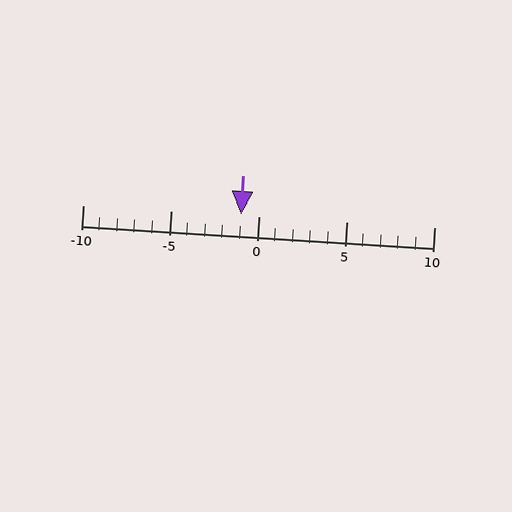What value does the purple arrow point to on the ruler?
The purple arrow points to approximately -1.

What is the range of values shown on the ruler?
The ruler shows values from -10 to 10.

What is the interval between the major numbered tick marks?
The major tick marks are spaced 5 units apart.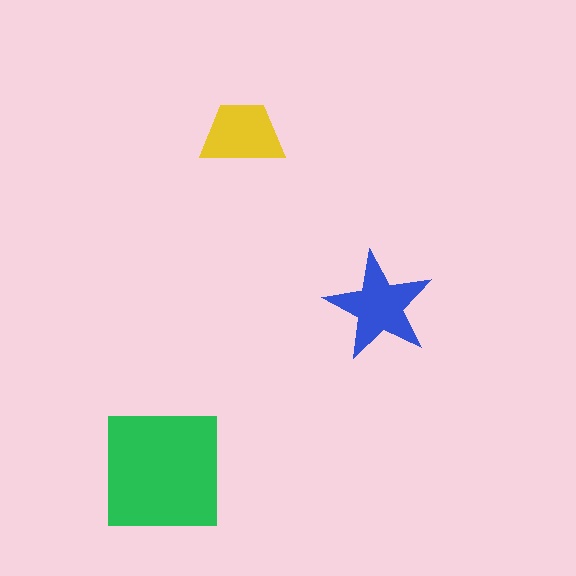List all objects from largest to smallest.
The green square, the blue star, the yellow trapezoid.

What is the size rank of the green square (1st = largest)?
1st.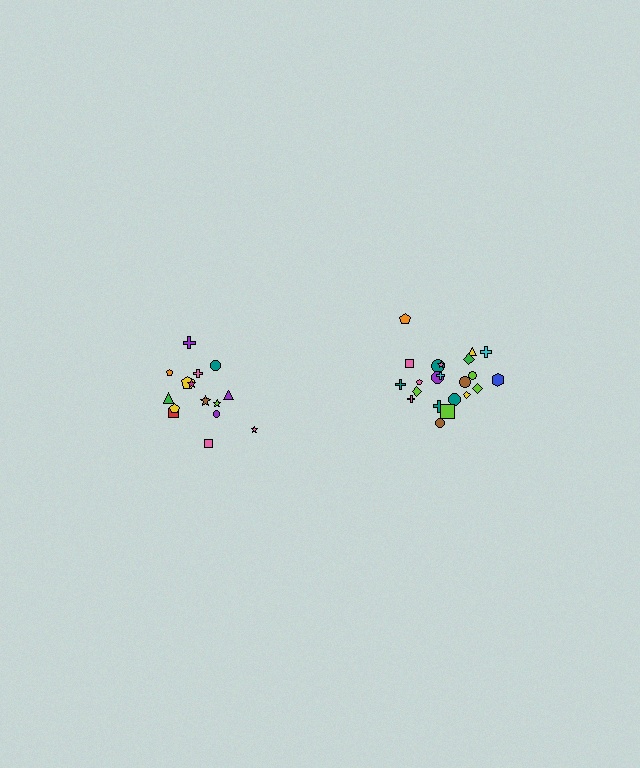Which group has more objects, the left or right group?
The right group.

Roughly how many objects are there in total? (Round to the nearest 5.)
Roughly 35 objects in total.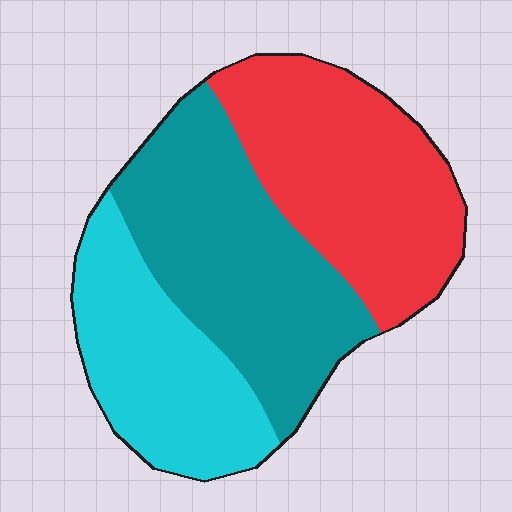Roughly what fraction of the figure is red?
Red takes up about three eighths (3/8) of the figure.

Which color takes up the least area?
Cyan, at roughly 25%.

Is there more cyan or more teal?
Teal.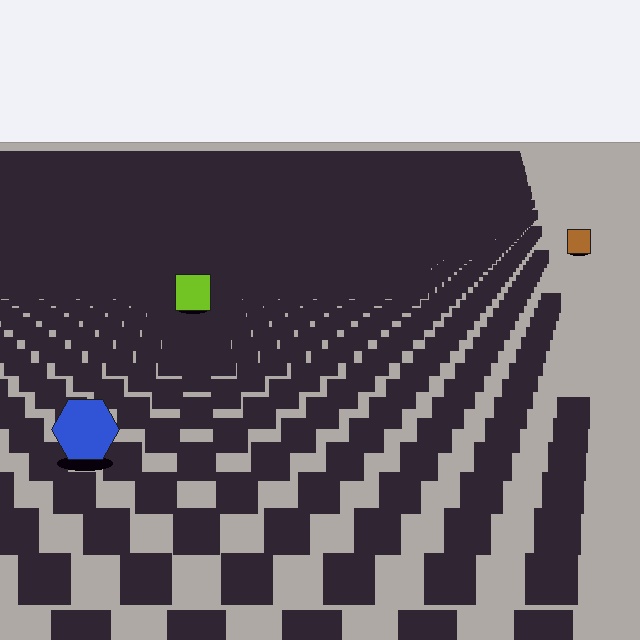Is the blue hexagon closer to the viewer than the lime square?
Yes. The blue hexagon is closer — you can tell from the texture gradient: the ground texture is coarser near it.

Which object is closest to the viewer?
The blue hexagon is closest. The texture marks near it are larger and more spread out.